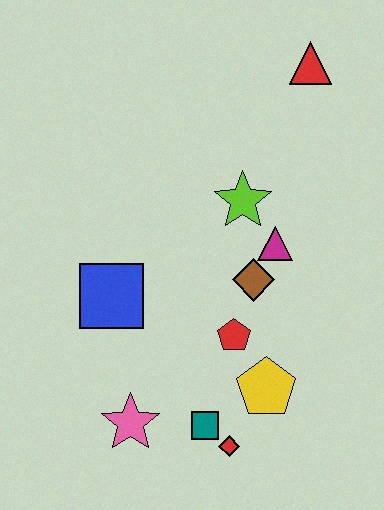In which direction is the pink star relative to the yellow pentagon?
The pink star is to the left of the yellow pentagon.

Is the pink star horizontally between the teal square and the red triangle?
No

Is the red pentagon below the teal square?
No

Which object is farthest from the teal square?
The red triangle is farthest from the teal square.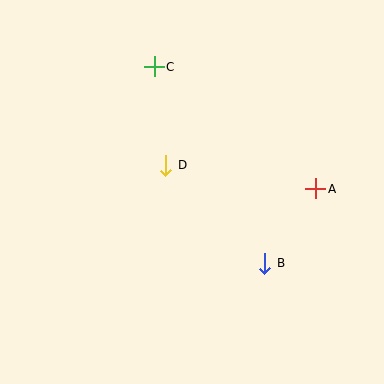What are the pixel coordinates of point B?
Point B is at (265, 264).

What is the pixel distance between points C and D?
The distance between C and D is 99 pixels.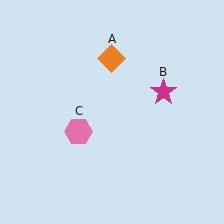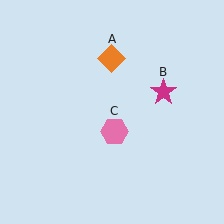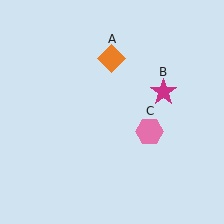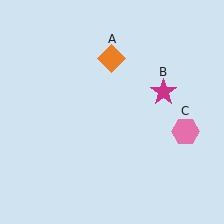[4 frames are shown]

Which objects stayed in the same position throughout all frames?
Orange diamond (object A) and magenta star (object B) remained stationary.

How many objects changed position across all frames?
1 object changed position: pink hexagon (object C).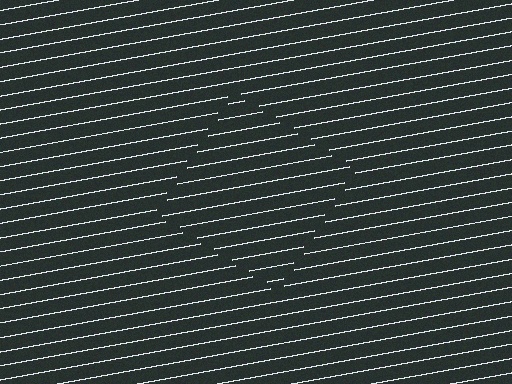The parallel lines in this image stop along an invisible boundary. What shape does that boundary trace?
An illusory square. The interior of the shape contains the same grating, shifted by half a period — the contour is defined by the phase discontinuity where line-ends from the inner and outer gratings abut.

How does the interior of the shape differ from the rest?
The interior of the shape contains the same grating, shifted by half a period — the contour is defined by the phase discontinuity where line-ends from the inner and outer gratings abut.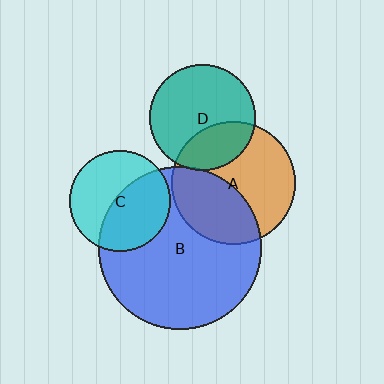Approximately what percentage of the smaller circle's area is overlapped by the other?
Approximately 30%.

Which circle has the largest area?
Circle B (blue).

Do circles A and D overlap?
Yes.